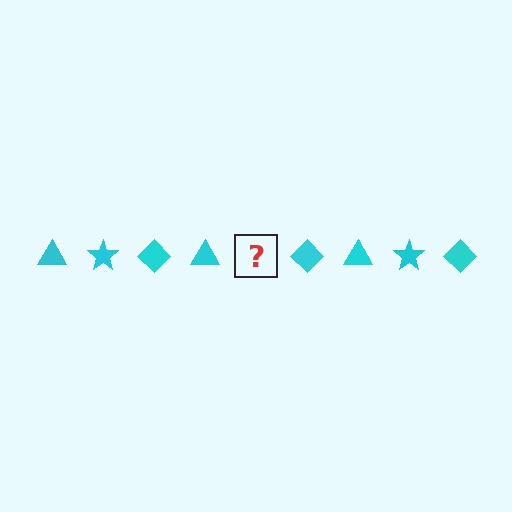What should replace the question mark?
The question mark should be replaced with a cyan star.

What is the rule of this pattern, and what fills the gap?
The rule is that the pattern cycles through triangle, star, diamond shapes in cyan. The gap should be filled with a cyan star.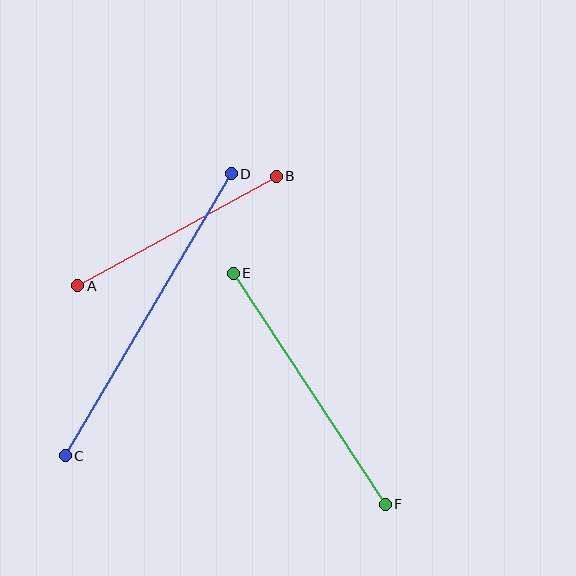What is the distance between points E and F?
The distance is approximately 276 pixels.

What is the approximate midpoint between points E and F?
The midpoint is at approximately (309, 389) pixels.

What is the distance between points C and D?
The distance is approximately 327 pixels.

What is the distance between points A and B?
The distance is approximately 227 pixels.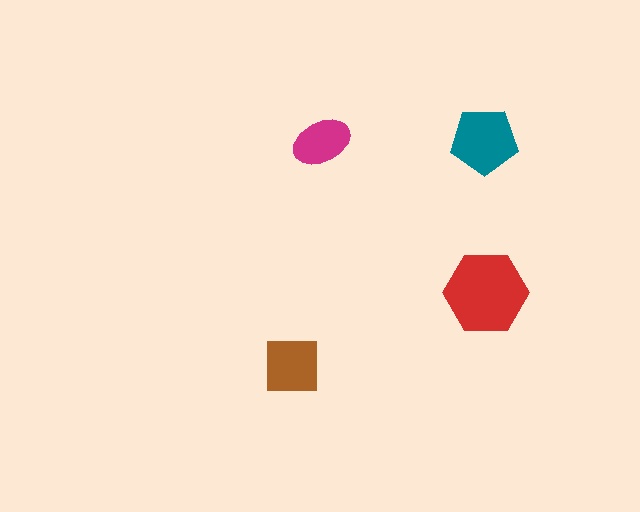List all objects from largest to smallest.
The red hexagon, the teal pentagon, the brown square, the magenta ellipse.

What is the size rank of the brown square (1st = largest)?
3rd.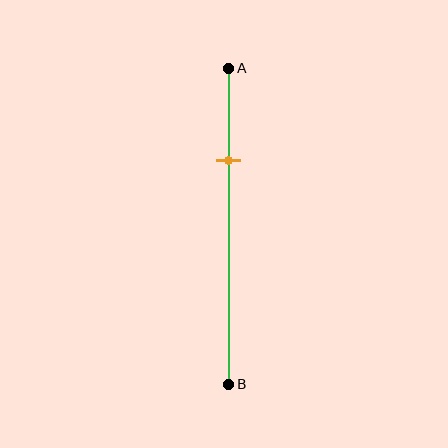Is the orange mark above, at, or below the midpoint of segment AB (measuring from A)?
The orange mark is above the midpoint of segment AB.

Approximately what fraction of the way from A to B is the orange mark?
The orange mark is approximately 30% of the way from A to B.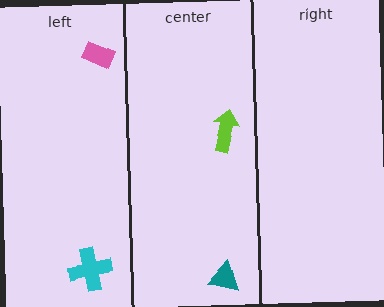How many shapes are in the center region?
2.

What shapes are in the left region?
The pink rectangle, the cyan cross.